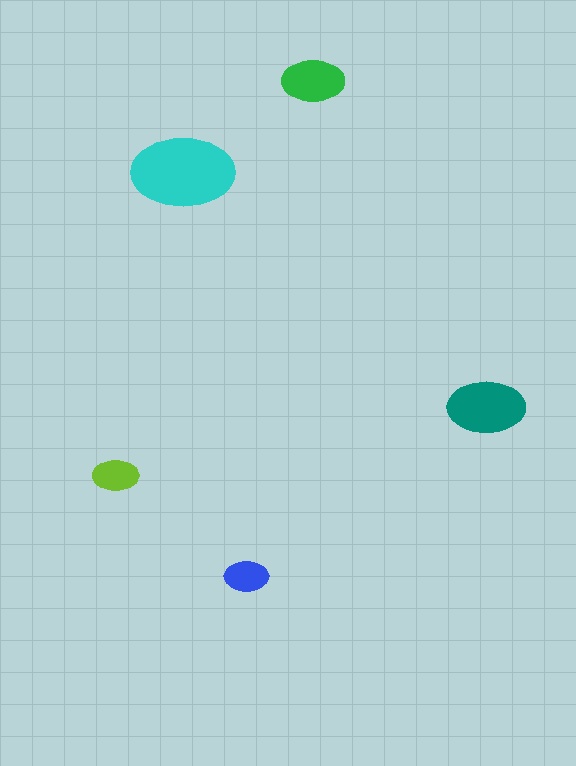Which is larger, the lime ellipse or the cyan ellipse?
The cyan one.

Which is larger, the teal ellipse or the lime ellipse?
The teal one.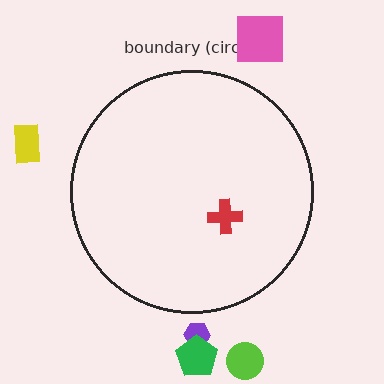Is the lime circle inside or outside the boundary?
Outside.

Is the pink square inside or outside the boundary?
Outside.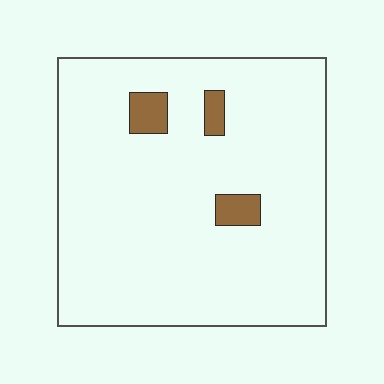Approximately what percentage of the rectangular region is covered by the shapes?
Approximately 5%.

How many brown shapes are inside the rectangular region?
3.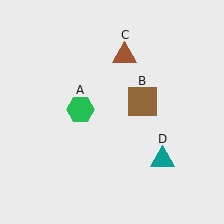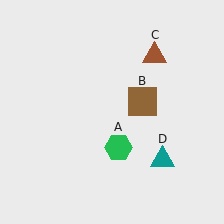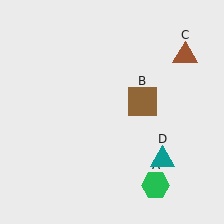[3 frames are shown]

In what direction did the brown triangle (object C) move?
The brown triangle (object C) moved right.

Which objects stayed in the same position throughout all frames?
Brown square (object B) and teal triangle (object D) remained stationary.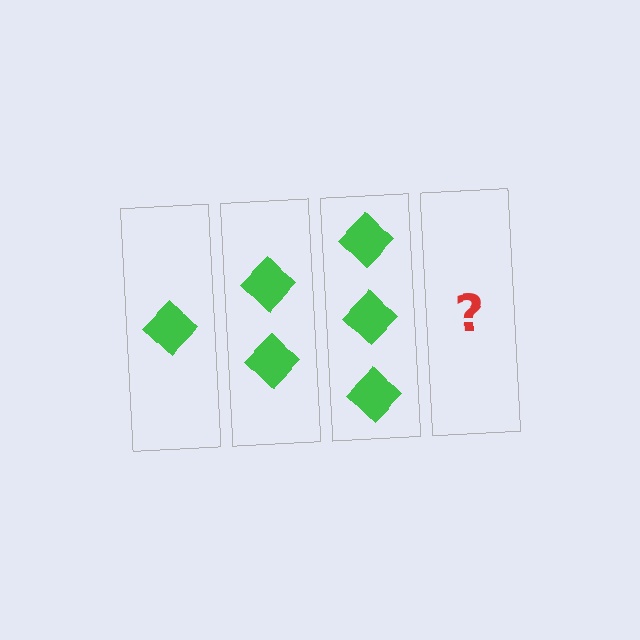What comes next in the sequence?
The next element should be 4 diamonds.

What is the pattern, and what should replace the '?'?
The pattern is that each step adds one more diamond. The '?' should be 4 diamonds.